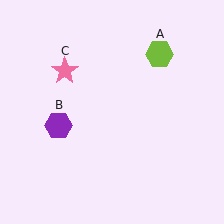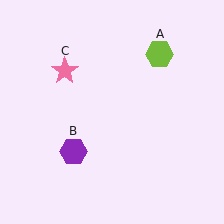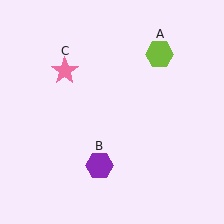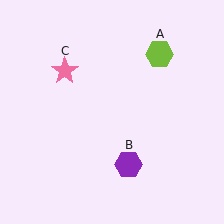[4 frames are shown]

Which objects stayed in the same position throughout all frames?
Lime hexagon (object A) and pink star (object C) remained stationary.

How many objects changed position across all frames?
1 object changed position: purple hexagon (object B).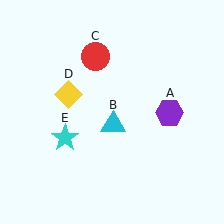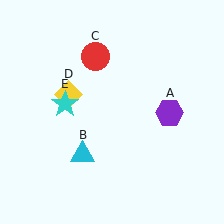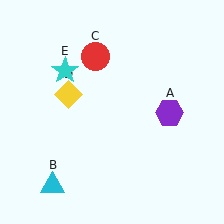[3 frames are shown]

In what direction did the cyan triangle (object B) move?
The cyan triangle (object B) moved down and to the left.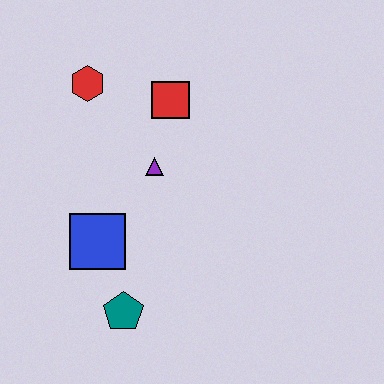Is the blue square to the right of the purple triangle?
No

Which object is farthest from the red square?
The teal pentagon is farthest from the red square.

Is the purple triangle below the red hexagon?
Yes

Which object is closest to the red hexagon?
The red square is closest to the red hexagon.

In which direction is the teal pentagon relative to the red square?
The teal pentagon is below the red square.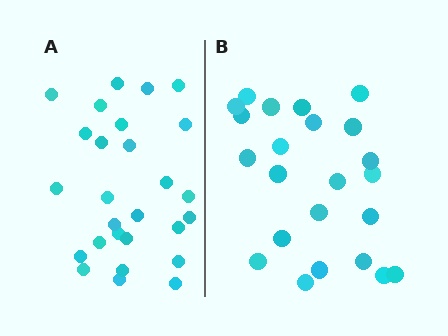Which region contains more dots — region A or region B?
Region A (the left region) has more dots.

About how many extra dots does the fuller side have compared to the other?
Region A has about 4 more dots than region B.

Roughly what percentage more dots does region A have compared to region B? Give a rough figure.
About 15% more.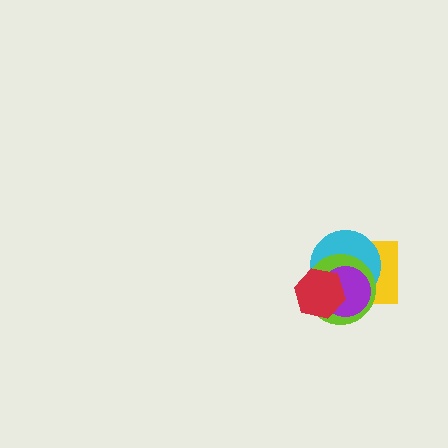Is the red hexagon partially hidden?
No, no other shape covers it.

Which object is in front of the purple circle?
The red hexagon is in front of the purple circle.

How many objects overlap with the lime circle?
4 objects overlap with the lime circle.